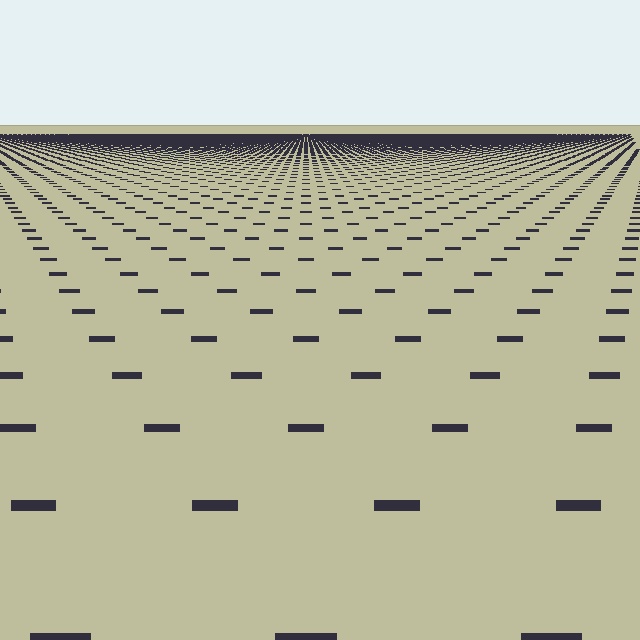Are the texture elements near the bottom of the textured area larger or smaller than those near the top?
Larger. Near the bottom, elements are closer to the viewer and appear at a bigger on-screen size.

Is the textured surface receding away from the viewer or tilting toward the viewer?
The surface is receding away from the viewer. Texture elements get smaller and denser toward the top.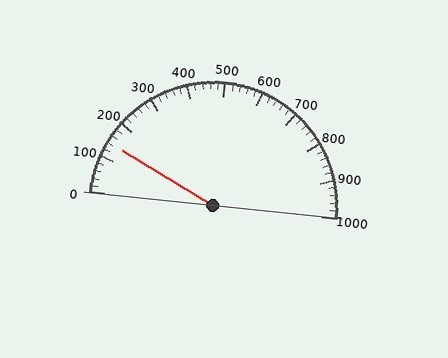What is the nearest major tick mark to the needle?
The nearest major tick mark is 100.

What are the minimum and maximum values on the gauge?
The gauge ranges from 0 to 1000.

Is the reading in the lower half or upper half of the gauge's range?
The reading is in the lower half of the range (0 to 1000).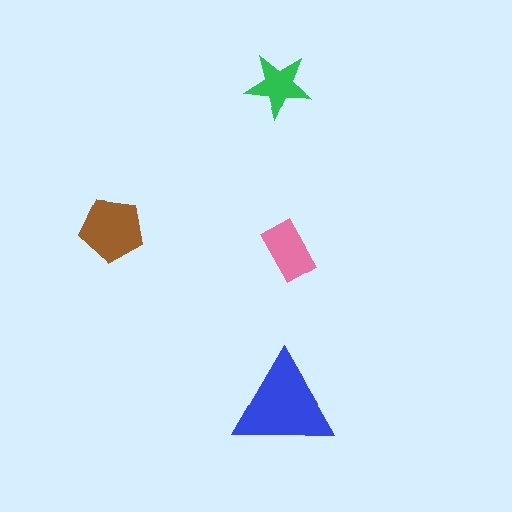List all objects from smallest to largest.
The green star, the pink rectangle, the brown pentagon, the blue triangle.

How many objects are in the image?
There are 4 objects in the image.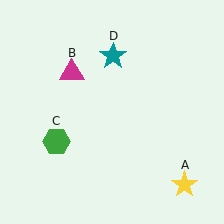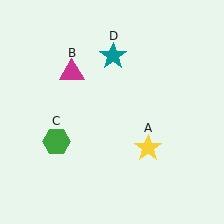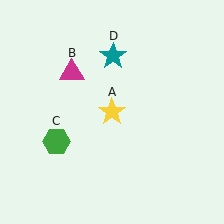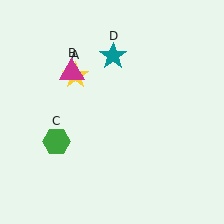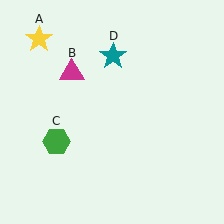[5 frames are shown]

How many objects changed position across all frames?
1 object changed position: yellow star (object A).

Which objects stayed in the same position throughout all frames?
Magenta triangle (object B) and green hexagon (object C) and teal star (object D) remained stationary.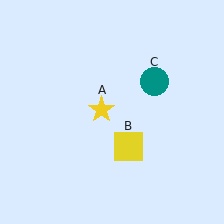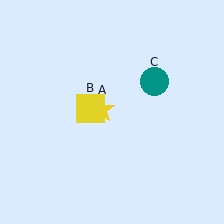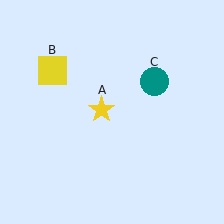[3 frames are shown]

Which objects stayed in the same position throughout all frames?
Yellow star (object A) and teal circle (object C) remained stationary.